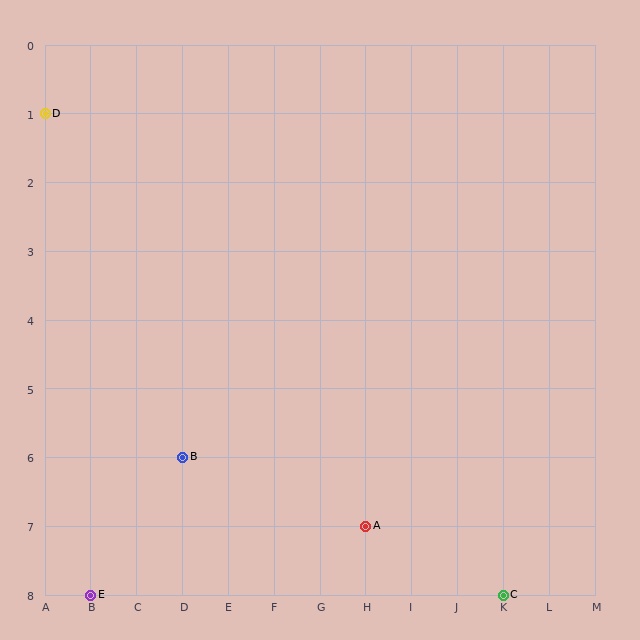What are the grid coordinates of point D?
Point D is at grid coordinates (A, 1).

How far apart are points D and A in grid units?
Points D and A are 7 columns and 6 rows apart (about 9.2 grid units diagonally).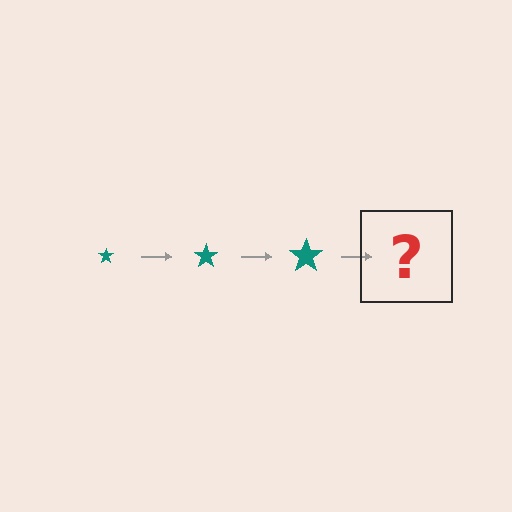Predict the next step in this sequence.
The next step is a teal star, larger than the previous one.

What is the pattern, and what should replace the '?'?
The pattern is that the star gets progressively larger each step. The '?' should be a teal star, larger than the previous one.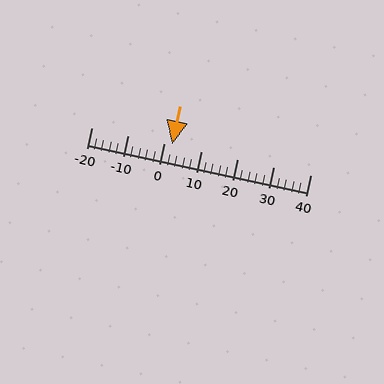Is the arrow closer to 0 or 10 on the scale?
The arrow is closer to 0.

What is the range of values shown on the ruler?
The ruler shows values from -20 to 40.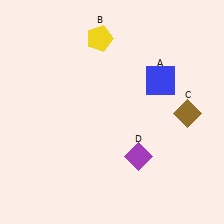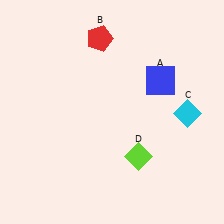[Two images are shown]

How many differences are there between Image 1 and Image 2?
There are 3 differences between the two images.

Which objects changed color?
B changed from yellow to red. C changed from brown to cyan. D changed from purple to lime.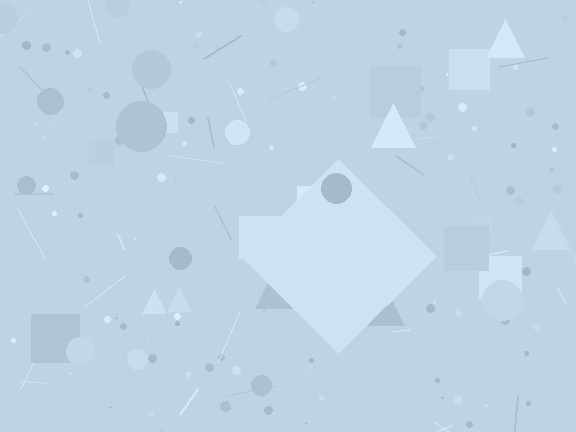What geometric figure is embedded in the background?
A diamond is embedded in the background.